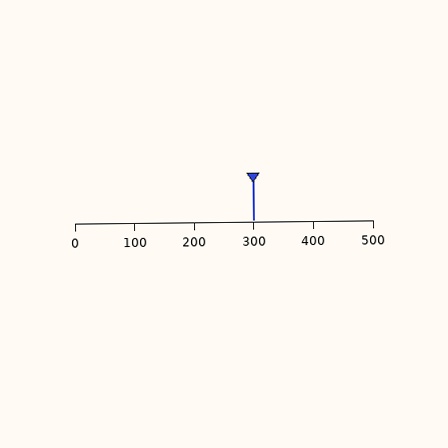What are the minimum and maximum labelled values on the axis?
The axis runs from 0 to 500.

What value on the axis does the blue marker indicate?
The marker indicates approximately 300.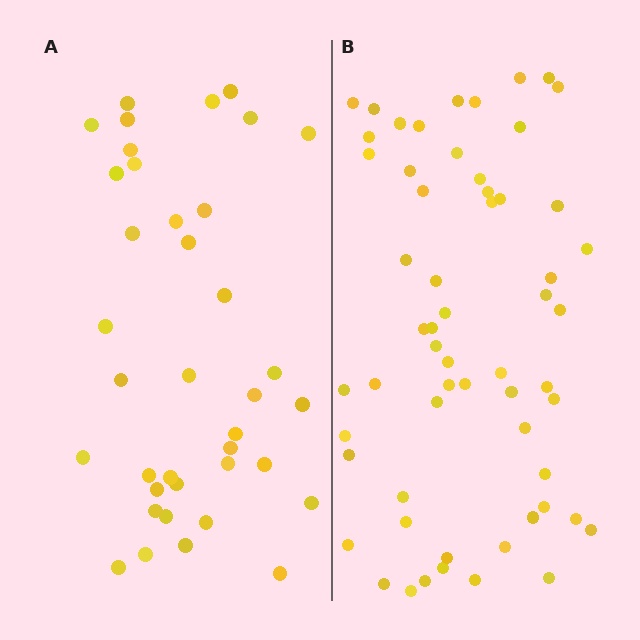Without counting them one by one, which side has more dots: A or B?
Region B (the right region) has more dots.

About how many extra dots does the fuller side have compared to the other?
Region B has approximately 20 more dots than region A.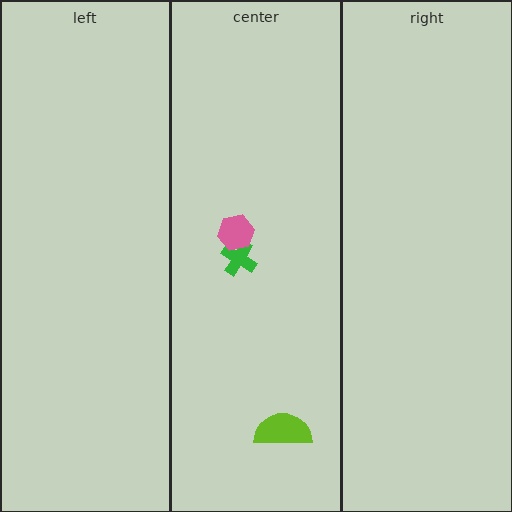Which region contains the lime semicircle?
The center region.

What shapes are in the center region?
The lime semicircle, the green cross, the pink hexagon.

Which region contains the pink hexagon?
The center region.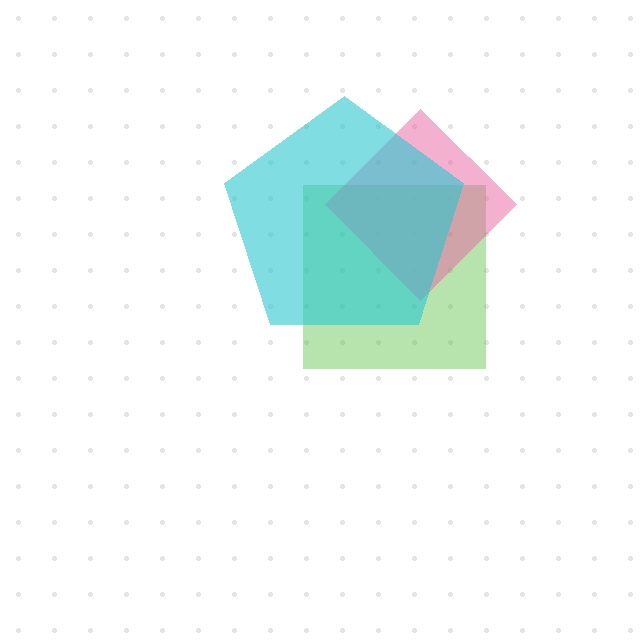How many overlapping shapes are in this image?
There are 3 overlapping shapes in the image.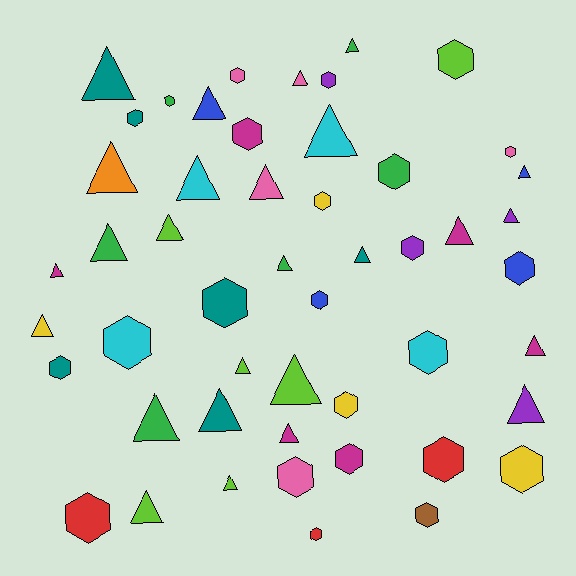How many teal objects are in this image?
There are 6 teal objects.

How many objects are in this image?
There are 50 objects.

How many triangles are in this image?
There are 26 triangles.